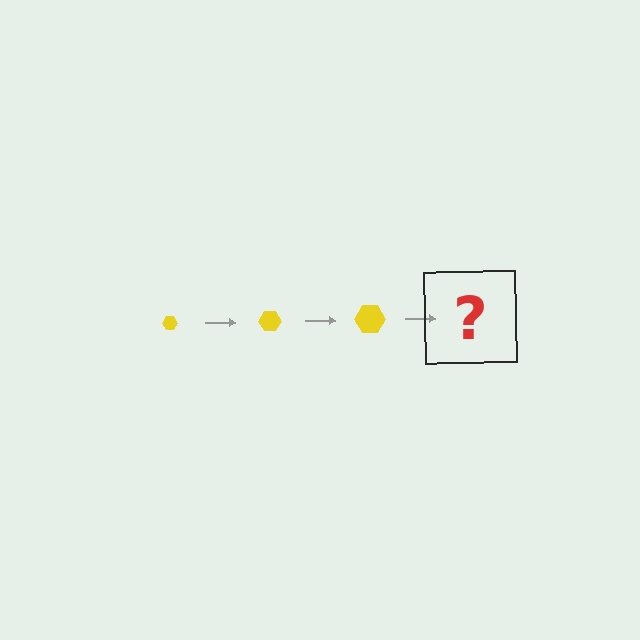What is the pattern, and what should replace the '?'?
The pattern is that the hexagon gets progressively larger each step. The '?' should be a yellow hexagon, larger than the previous one.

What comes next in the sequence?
The next element should be a yellow hexagon, larger than the previous one.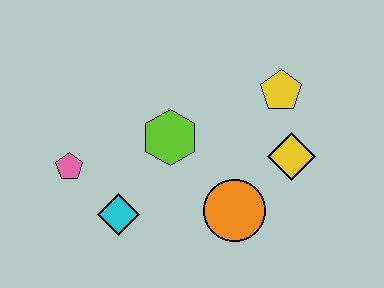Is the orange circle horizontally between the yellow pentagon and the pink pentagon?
Yes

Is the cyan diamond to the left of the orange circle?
Yes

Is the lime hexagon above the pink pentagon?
Yes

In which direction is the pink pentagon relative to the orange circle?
The pink pentagon is to the left of the orange circle.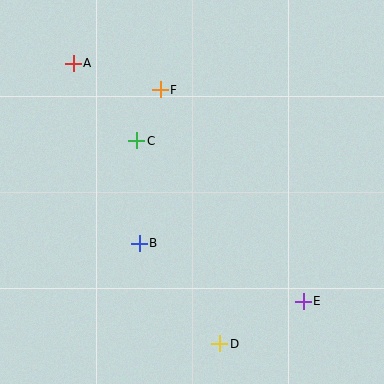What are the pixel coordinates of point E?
Point E is at (303, 301).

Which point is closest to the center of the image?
Point B at (139, 243) is closest to the center.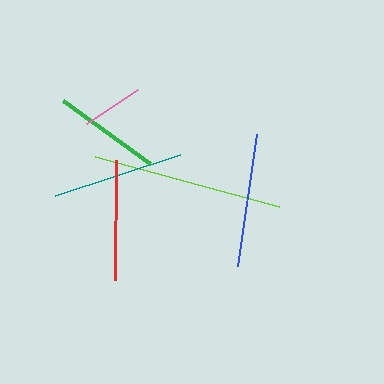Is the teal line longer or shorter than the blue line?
The blue line is longer than the teal line.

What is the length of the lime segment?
The lime segment is approximately 191 pixels long.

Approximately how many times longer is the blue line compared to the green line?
The blue line is approximately 1.2 times the length of the green line.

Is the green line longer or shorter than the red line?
The red line is longer than the green line.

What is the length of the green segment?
The green segment is approximately 108 pixels long.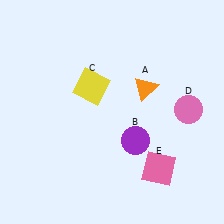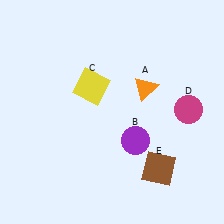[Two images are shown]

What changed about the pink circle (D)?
In Image 1, D is pink. In Image 2, it changed to magenta.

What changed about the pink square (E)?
In Image 1, E is pink. In Image 2, it changed to brown.